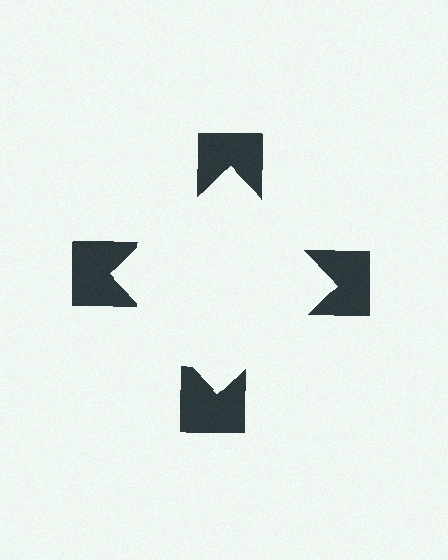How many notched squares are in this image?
There are 4 — one at each vertex of the illusory square.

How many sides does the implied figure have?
4 sides.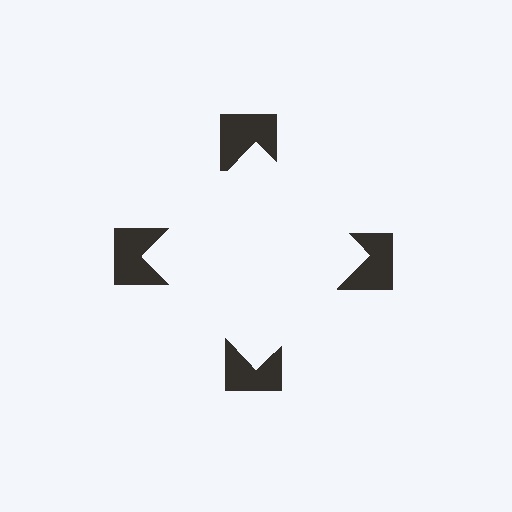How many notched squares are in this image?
There are 4 — one at each vertex of the illusory square.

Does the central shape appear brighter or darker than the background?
It typically appears slightly brighter than the background, even though no actual brightness change is drawn.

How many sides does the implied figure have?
4 sides.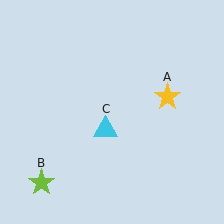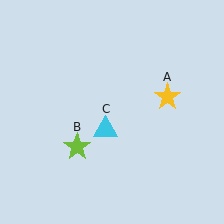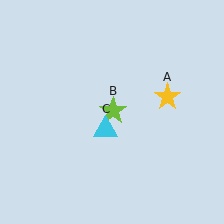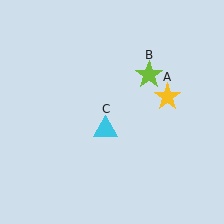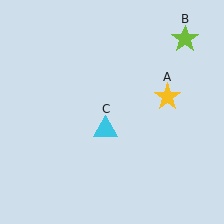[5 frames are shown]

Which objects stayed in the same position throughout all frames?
Yellow star (object A) and cyan triangle (object C) remained stationary.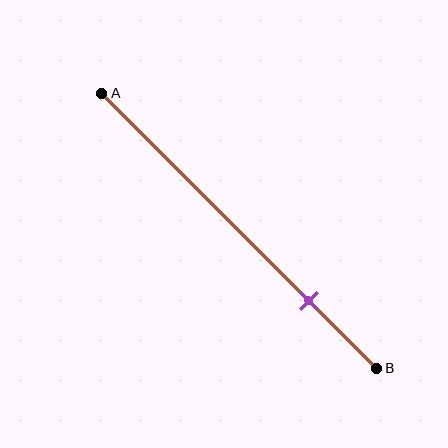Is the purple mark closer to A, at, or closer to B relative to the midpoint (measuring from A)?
The purple mark is closer to point B than the midpoint of segment AB.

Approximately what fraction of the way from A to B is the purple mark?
The purple mark is approximately 75% of the way from A to B.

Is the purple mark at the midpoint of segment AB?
No, the mark is at about 75% from A, not at the 50% midpoint.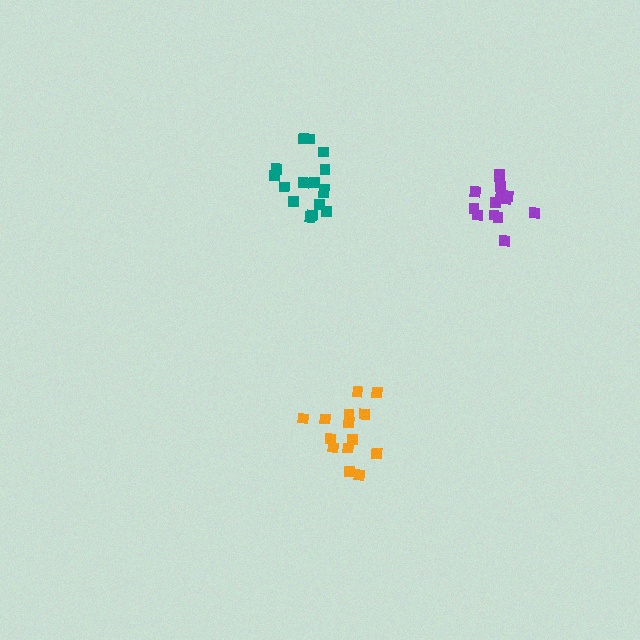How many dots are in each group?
Group 1: 16 dots, Group 2: 14 dots, Group 3: 14 dots (44 total).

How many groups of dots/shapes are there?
There are 3 groups.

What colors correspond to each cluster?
The clusters are colored: teal, orange, purple.